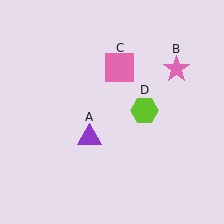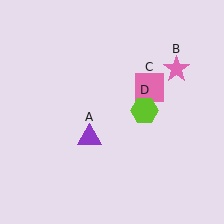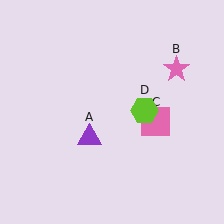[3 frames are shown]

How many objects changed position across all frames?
1 object changed position: pink square (object C).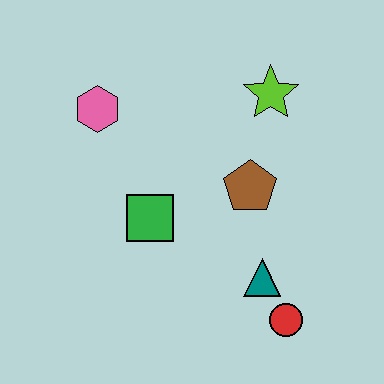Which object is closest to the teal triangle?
The red circle is closest to the teal triangle.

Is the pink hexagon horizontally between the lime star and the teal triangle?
No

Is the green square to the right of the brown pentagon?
No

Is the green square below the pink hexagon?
Yes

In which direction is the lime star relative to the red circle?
The lime star is above the red circle.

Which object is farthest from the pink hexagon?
The red circle is farthest from the pink hexagon.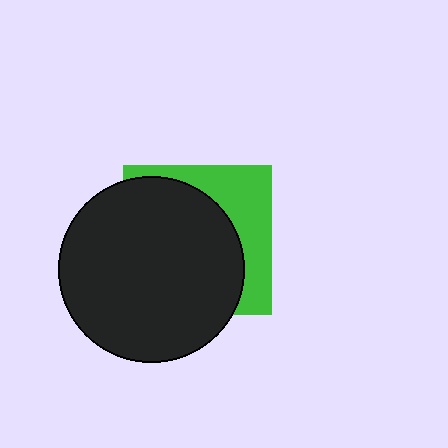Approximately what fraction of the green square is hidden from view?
Roughly 67% of the green square is hidden behind the black circle.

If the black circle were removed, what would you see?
You would see the complete green square.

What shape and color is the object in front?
The object in front is a black circle.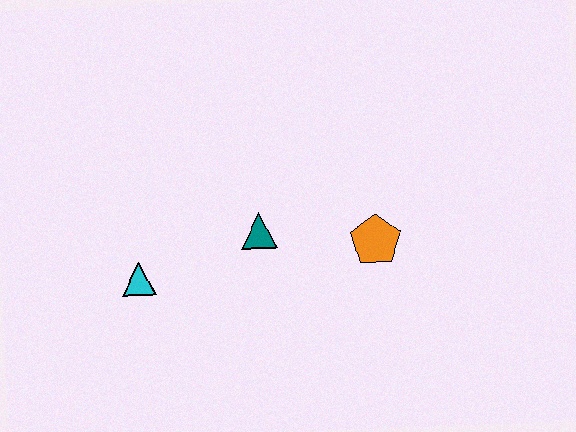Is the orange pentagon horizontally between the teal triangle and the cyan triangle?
No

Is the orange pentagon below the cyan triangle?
No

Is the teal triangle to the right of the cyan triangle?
Yes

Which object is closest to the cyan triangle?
The teal triangle is closest to the cyan triangle.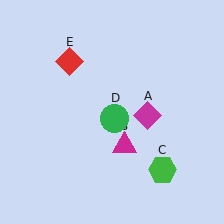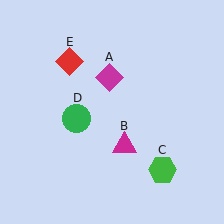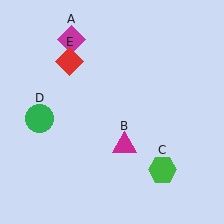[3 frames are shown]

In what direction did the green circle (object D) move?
The green circle (object D) moved left.